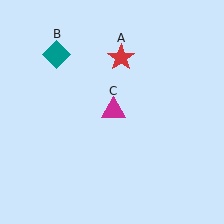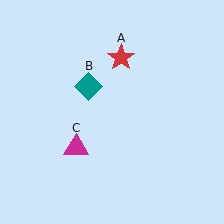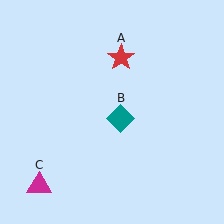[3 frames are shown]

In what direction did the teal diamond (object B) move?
The teal diamond (object B) moved down and to the right.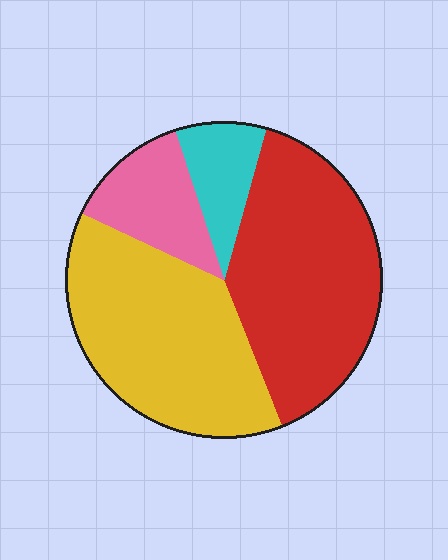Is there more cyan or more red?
Red.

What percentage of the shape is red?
Red takes up about two fifths (2/5) of the shape.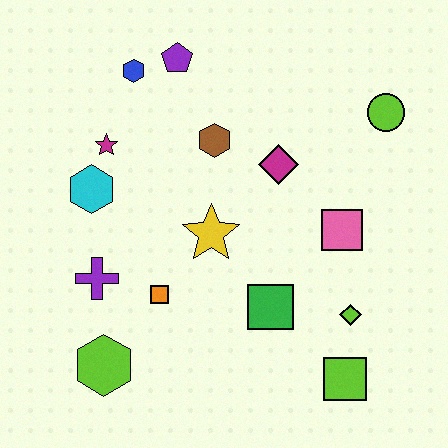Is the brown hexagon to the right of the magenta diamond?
No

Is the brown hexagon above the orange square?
Yes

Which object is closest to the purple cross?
The orange square is closest to the purple cross.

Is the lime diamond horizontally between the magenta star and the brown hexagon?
No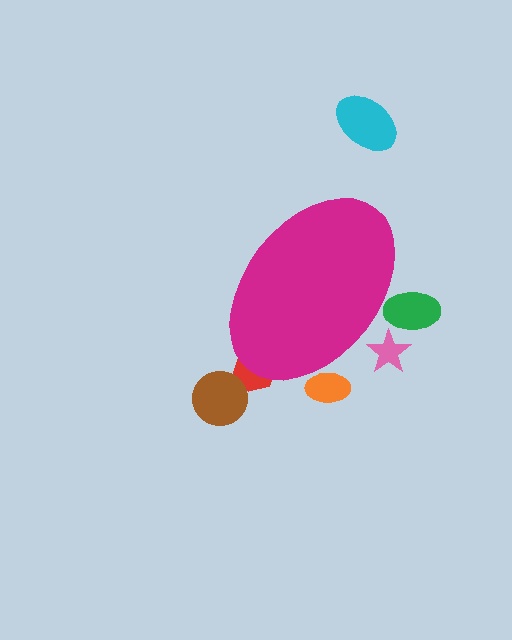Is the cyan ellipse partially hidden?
No, the cyan ellipse is fully visible.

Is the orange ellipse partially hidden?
Yes, the orange ellipse is partially hidden behind the magenta ellipse.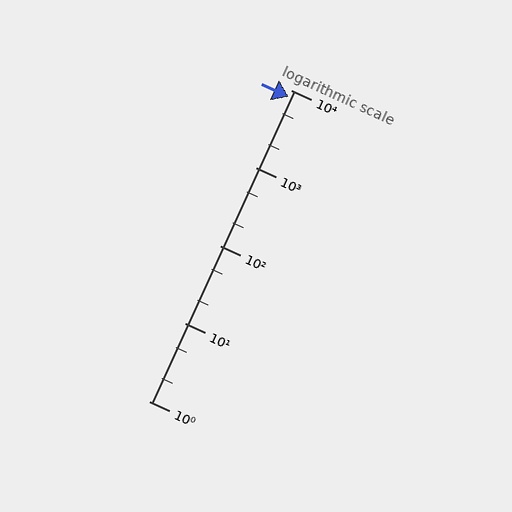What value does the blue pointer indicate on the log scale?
The pointer indicates approximately 8100.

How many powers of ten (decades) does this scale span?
The scale spans 4 decades, from 1 to 10000.